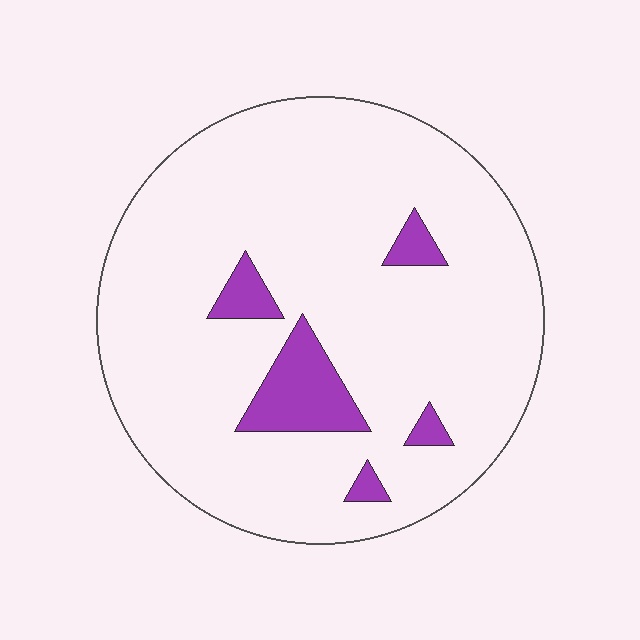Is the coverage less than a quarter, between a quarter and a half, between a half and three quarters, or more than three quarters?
Less than a quarter.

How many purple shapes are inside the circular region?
5.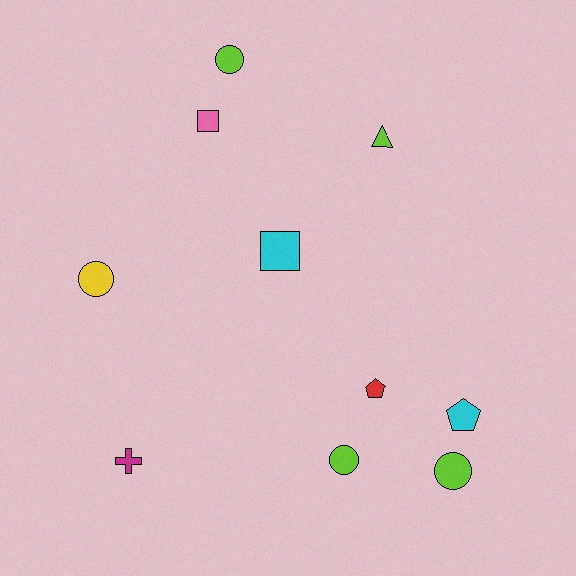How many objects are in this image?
There are 10 objects.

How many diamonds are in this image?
There are no diamonds.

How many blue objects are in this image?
There are no blue objects.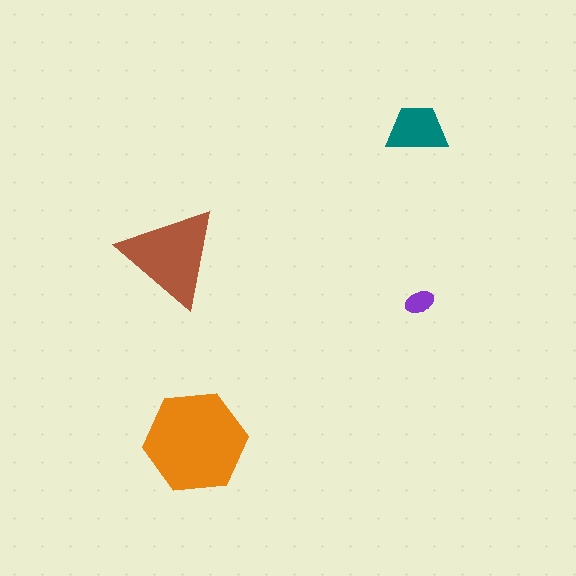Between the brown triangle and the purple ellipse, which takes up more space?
The brown triangle.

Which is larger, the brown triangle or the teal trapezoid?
The brown triangle.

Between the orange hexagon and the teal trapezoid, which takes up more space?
The orange hexagon.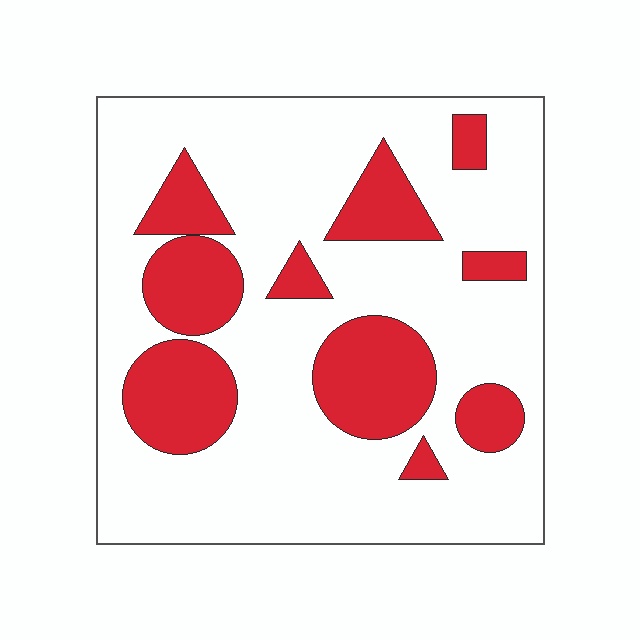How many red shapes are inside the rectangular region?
10.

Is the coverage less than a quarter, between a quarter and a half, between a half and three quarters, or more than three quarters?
Between a quarter and a half.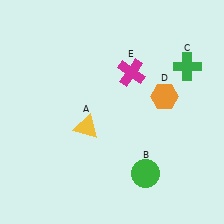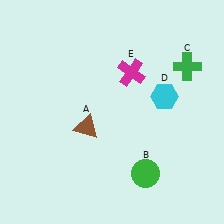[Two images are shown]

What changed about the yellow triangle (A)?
In Image 1, A is yellow. In Image 2, it changed to brown.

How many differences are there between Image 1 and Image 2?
There are 2 differences between the two images.